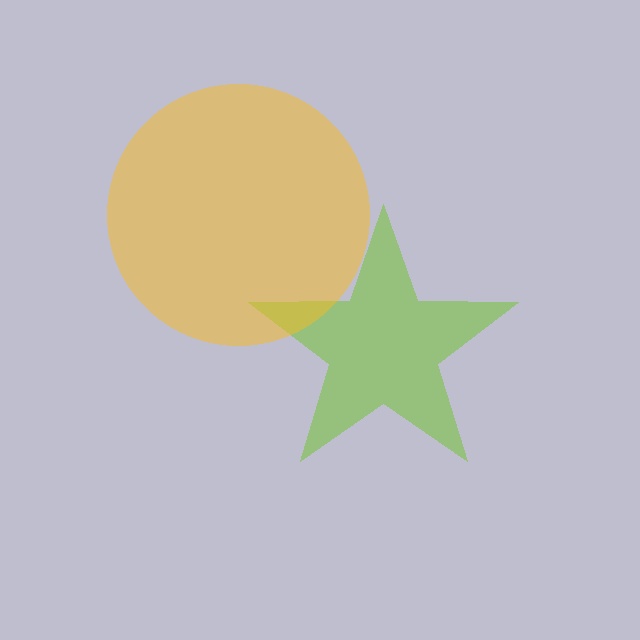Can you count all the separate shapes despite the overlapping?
Yes, there are 2 separate shapes.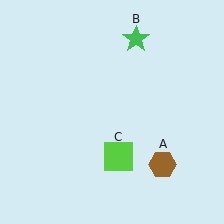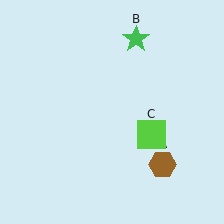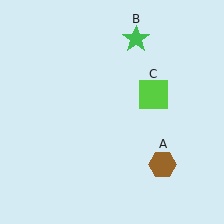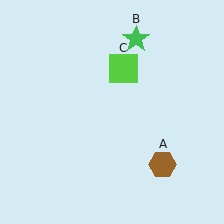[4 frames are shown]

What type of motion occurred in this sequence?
The lime square (object C) rotated counterclockwise around the center of the scene.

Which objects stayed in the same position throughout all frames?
Brown hexagon (object A) and green star (object B) remained stationary.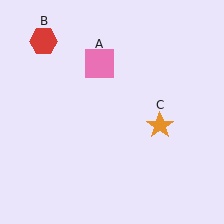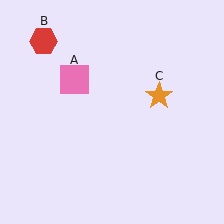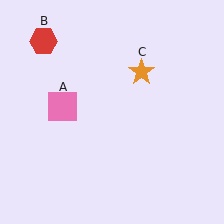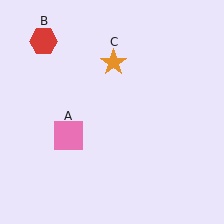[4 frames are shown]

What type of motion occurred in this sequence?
The pink square (object A), orange star (object C) rotated counterclockwise around the center of the scene.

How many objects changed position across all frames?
2 objects changed position: pink square (object A), orange star (object C).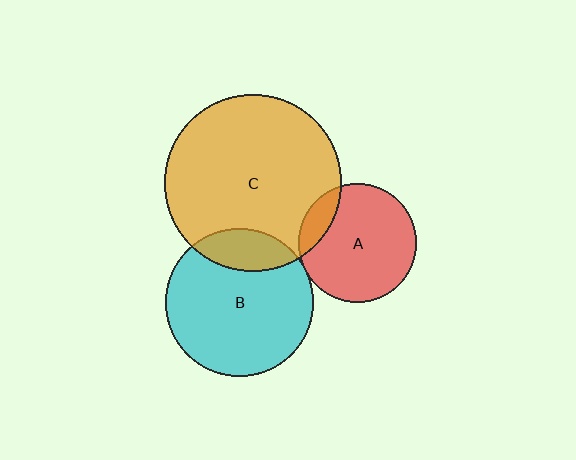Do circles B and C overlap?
Yes.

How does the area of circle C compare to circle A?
Approximately 2.2 times.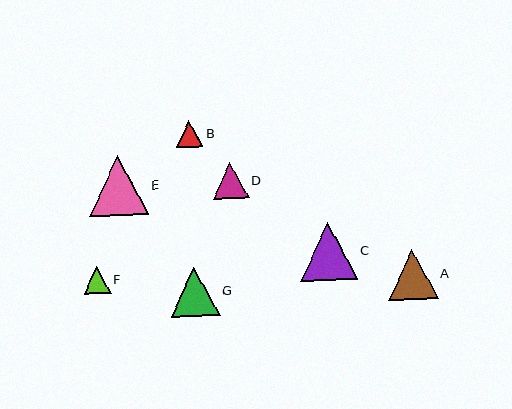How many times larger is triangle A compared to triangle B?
Triangle A is approximately 1.9 times the size of triangle B.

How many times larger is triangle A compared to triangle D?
Triangle A is approximately 1.4 times the size of triangle D.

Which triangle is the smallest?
Triangle B is the smallest with a size of approximately 27 pixels.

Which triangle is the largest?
Triangle E is the largest with a size of approximately 60 pixels.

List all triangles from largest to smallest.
From largest to smallest: E, C, A, G, D, F, B.